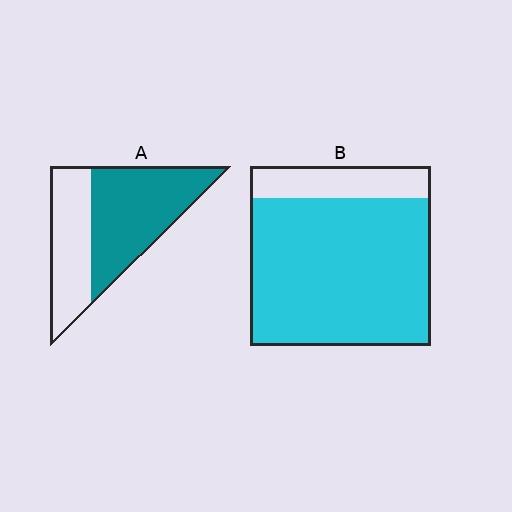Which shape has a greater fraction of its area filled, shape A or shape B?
Shape B.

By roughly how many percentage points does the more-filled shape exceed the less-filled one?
By roughly 20 percentage points (B over A).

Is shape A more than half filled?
Yes.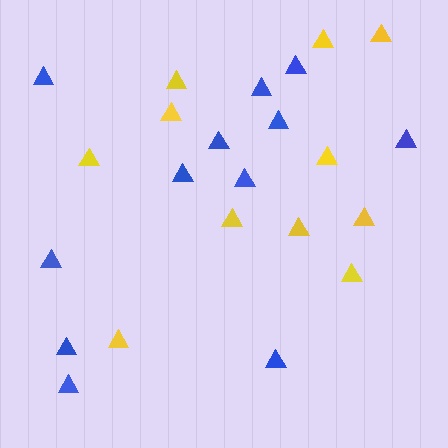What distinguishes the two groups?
There are 2 groups: one group of yellow triangles (11) and one group of blue triangles (12).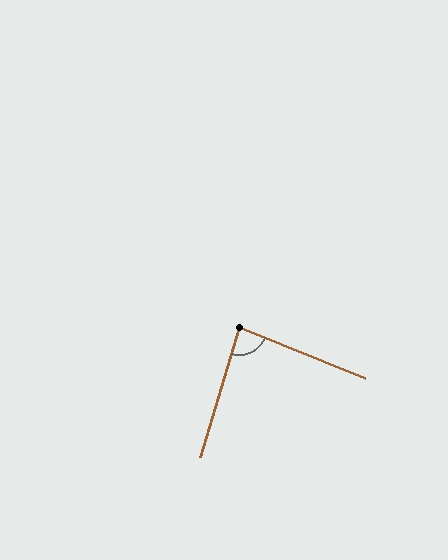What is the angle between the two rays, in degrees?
Approximately 85 degrees.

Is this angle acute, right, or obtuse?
It is acute.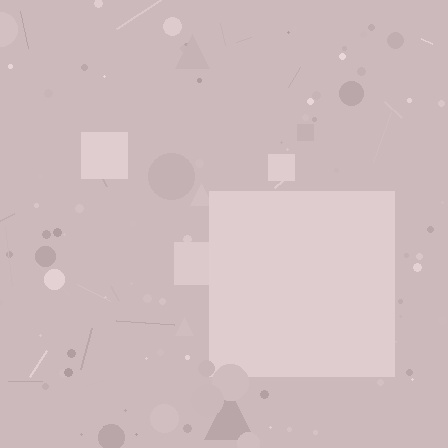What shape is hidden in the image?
A square is hidden in the image.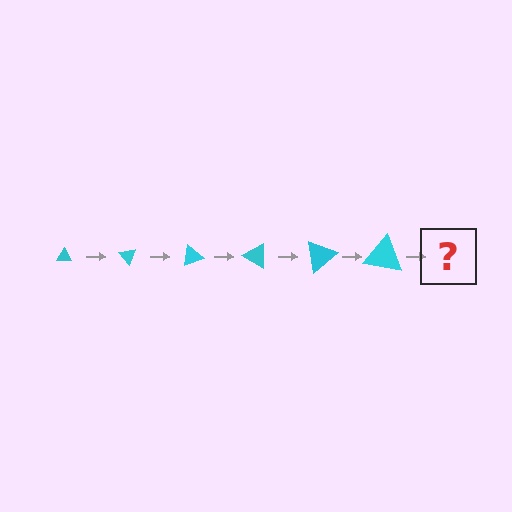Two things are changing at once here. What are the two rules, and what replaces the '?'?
The two rules are that the triangle grows larger each step and it rotates 50 degrees each step. The '?' should be a triangle, larger than the previous one and rotated 300 degrees from the start.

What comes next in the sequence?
The next element should be a triangle, larger than the previous one and rotated 300 degrees from the start.